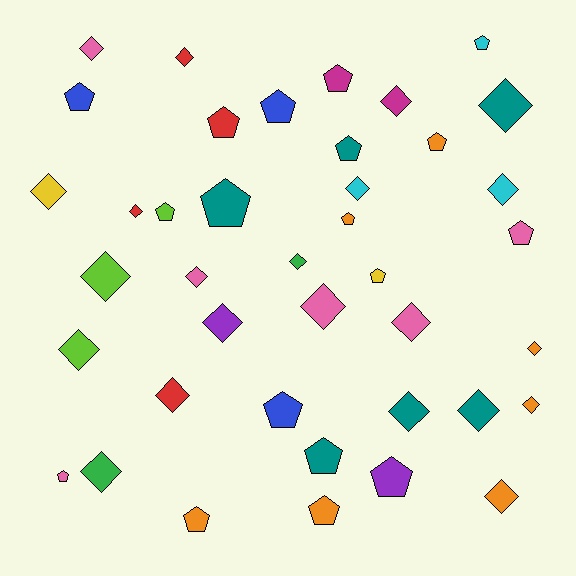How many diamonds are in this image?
There are 22 diamonds.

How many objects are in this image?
There are 40 objects.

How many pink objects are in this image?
There are 6 pink objects.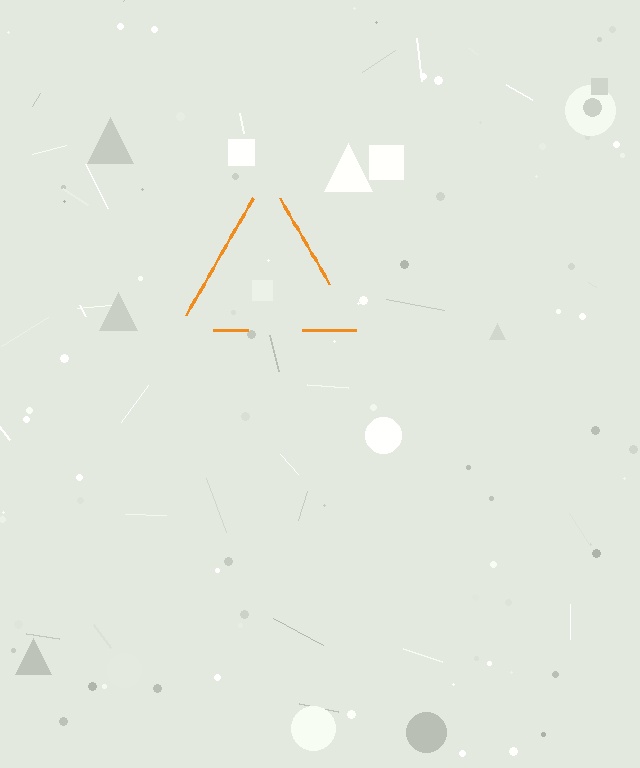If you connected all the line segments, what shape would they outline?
They would outline a triangle.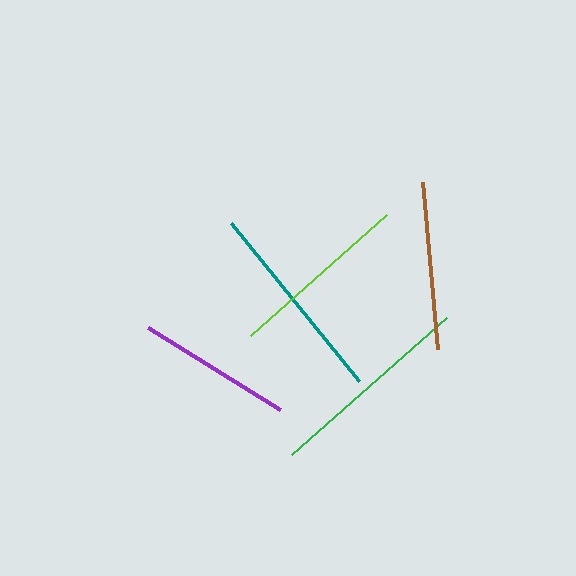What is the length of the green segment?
The green segment is approximately 206 pixels long.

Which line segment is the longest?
The green line is the longest at approximately 206 pixels.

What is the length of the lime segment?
The lime segment is approximately 182 pixels long.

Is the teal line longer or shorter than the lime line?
The teal line is longer than the lime line.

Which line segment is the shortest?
The purple line is the shortest at approximately 155 pixels.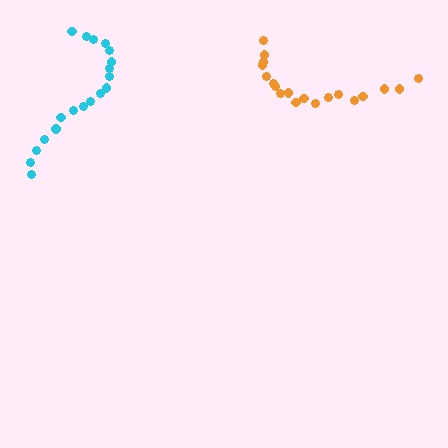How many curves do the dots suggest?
There are 2 distinct paths.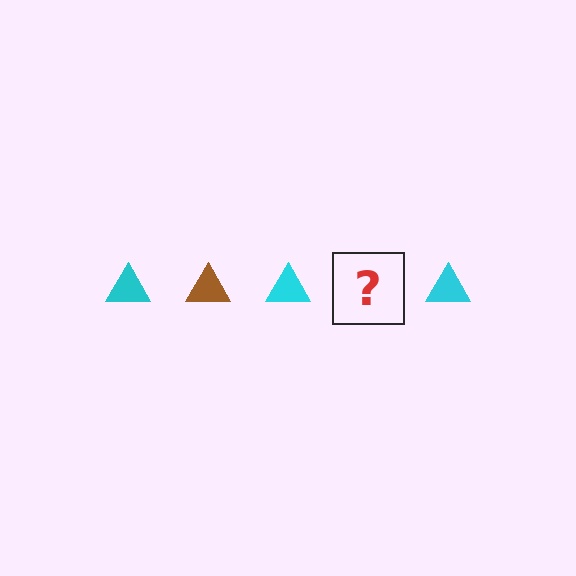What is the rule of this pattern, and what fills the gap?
The rule is that the pattern cycles through cyan, brown triangles. The gap should be filled with a brown triangle.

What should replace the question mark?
The question mark should be replaced with a brown triangle.